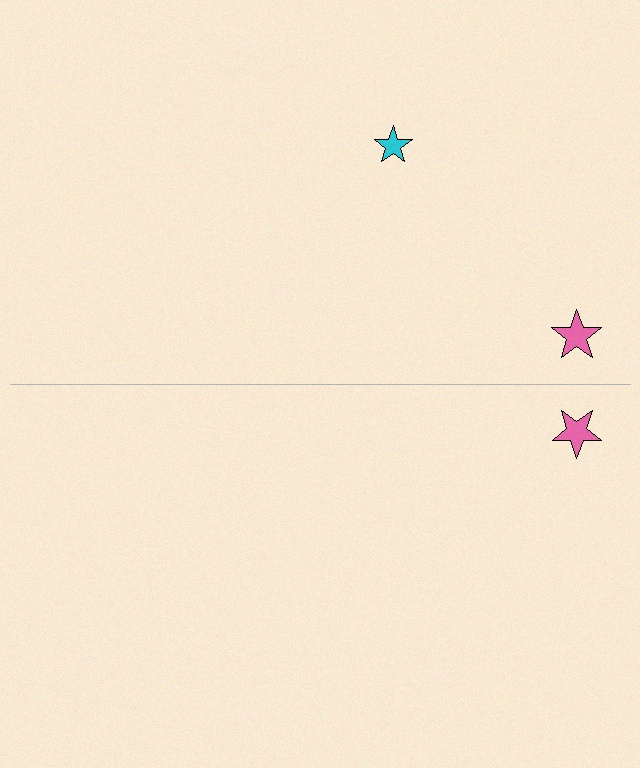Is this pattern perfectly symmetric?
No, the pattern is not perfectly symmetric. A cyan star is missing from the bottom side.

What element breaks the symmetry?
A cyan star is missing from the bottom side.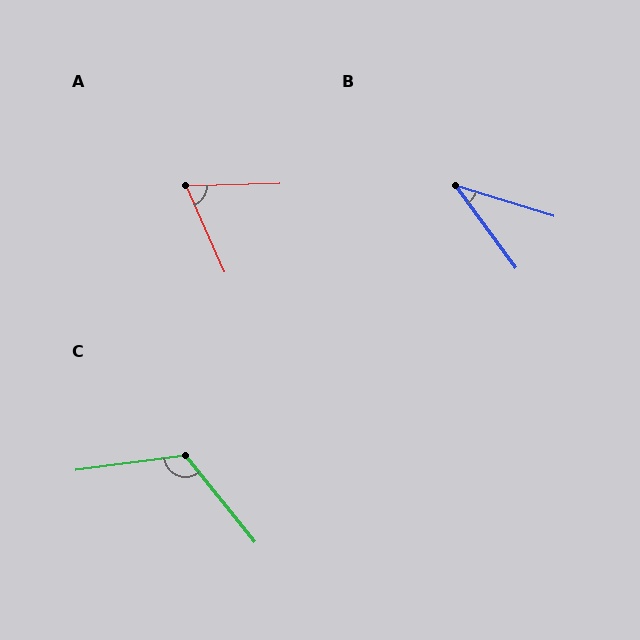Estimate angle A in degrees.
Approximately 68 degrees.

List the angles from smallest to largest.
B (37°), A (68°), C (121°).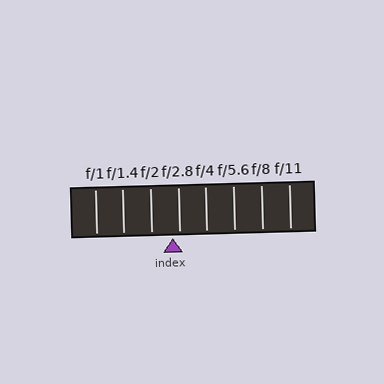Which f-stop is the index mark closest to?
The index mark is closest to f/2.8.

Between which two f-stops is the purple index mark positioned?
The index mark is between f/2 and f/2.8.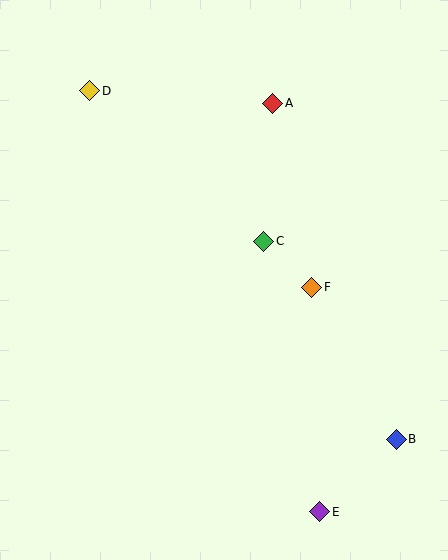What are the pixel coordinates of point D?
Point D is at (90, 91).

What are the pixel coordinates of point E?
Point E is at (320, 512).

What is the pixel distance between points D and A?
The distance between D and A is 183 pixels.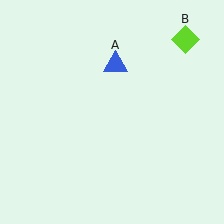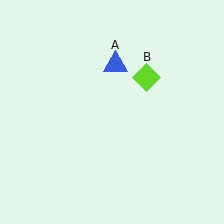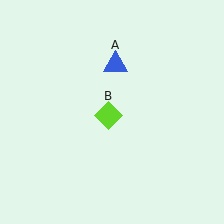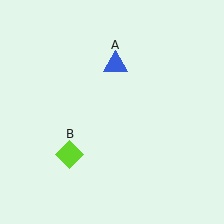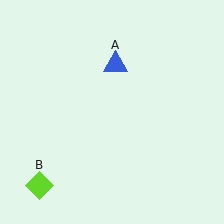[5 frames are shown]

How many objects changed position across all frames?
1 object changed position: lime diamond (object B).